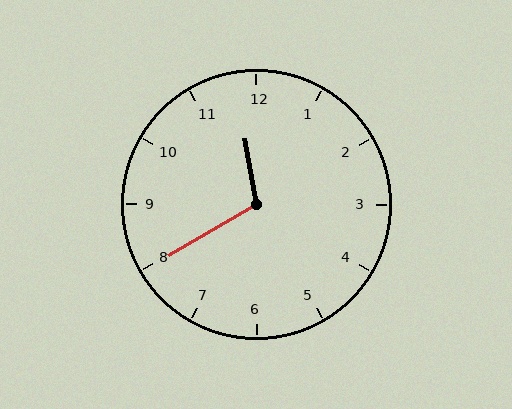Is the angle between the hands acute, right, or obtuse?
It is obtuse.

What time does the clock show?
11:40.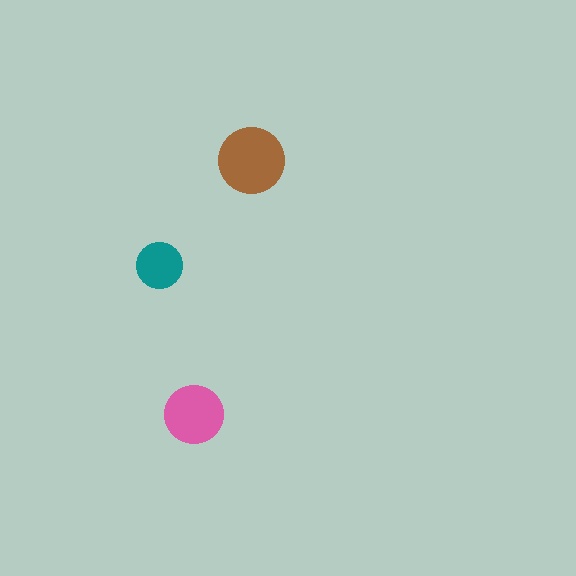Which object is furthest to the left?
The teal circle is leftmost.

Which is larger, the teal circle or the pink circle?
The pink one.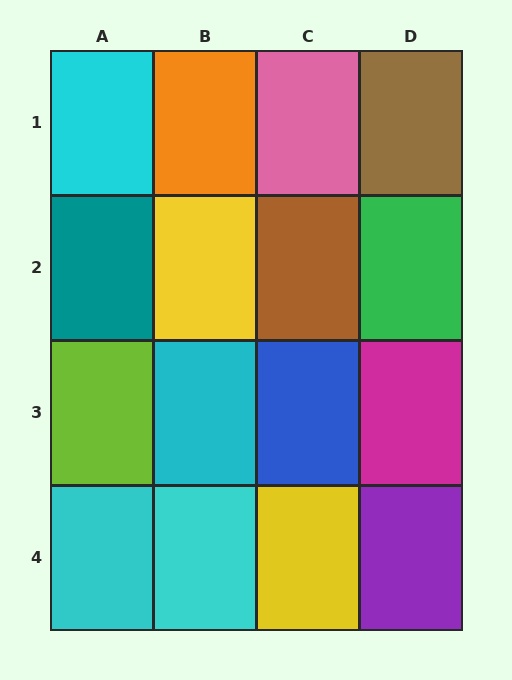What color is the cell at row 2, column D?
Green.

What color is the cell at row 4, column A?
Cyan.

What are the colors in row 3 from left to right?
Lime, cyan, blue, magenta.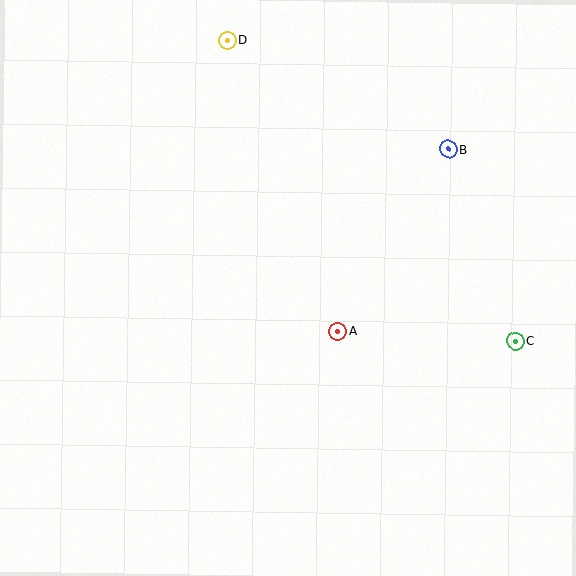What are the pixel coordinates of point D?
Point D is at (227, 40).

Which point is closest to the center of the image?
Point A at (338, 331) is closest to the center.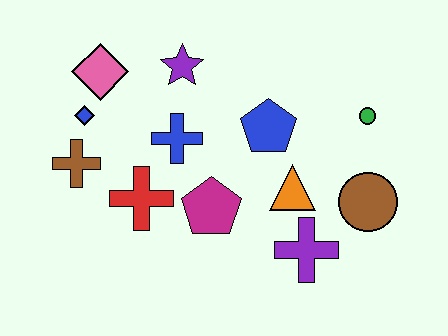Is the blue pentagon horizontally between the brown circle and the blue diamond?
Yes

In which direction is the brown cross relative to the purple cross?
The brown cross is to the left of the purple cross.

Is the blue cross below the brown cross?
No